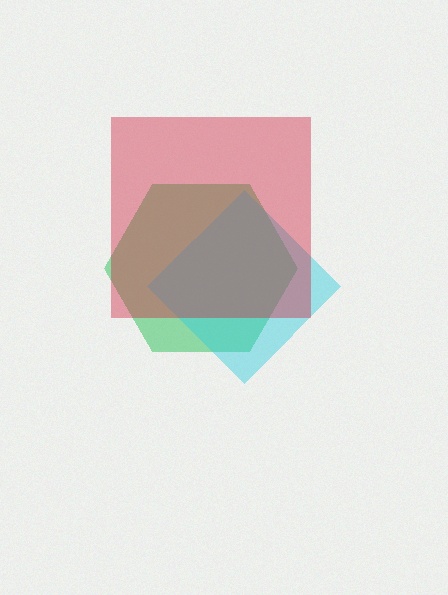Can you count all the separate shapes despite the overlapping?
Yes, there are 3 separate shapes.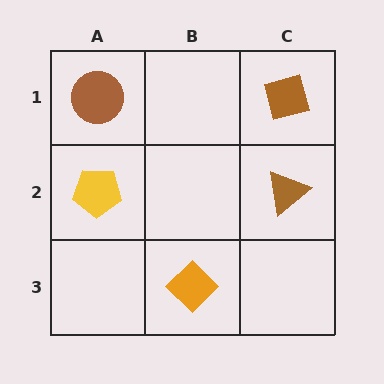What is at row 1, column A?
A brown circle.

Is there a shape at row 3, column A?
No, that cell is empty.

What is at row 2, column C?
A brown triangle.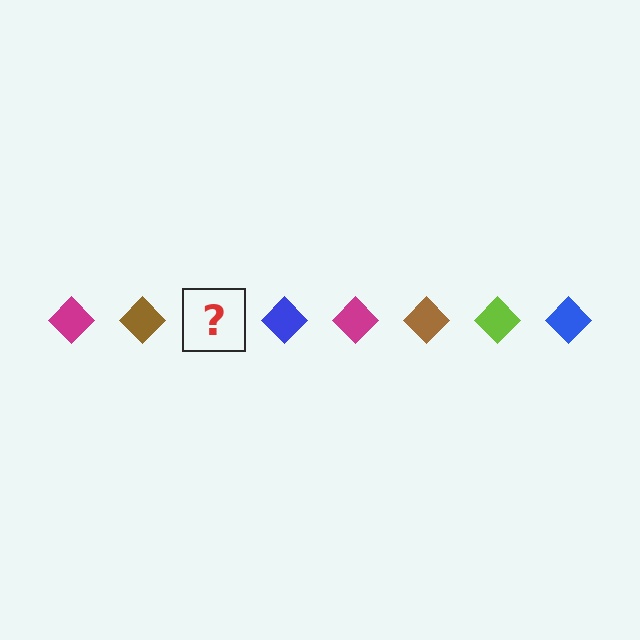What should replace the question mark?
The question mark should be replaced with a lime diamond.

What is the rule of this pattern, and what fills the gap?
The rule is that the pattern cycles through magenta, brown, lime, blue diamonds. The gap should be filled with a lime diamond.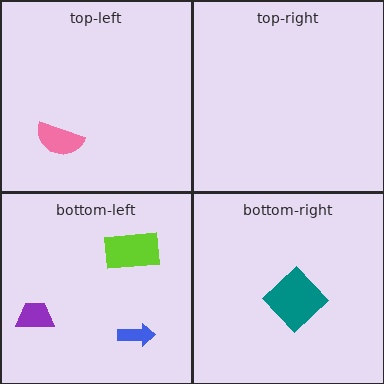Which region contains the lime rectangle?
The bottom-left region.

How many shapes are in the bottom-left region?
3.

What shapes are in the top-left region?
The pink semicircle.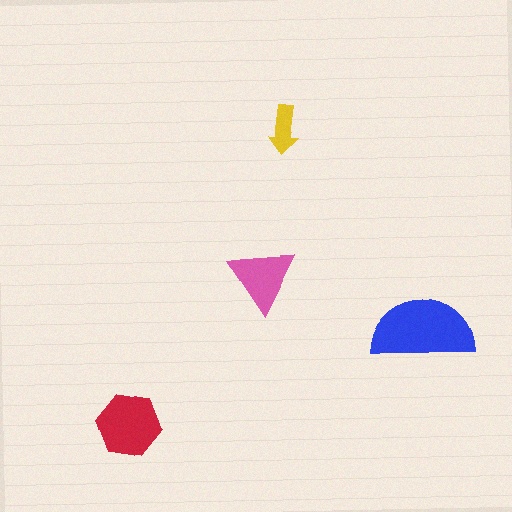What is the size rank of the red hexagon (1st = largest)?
2nd.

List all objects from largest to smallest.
The blue semicircle, the red hexagon, the pink triangle, the yellow arrow.